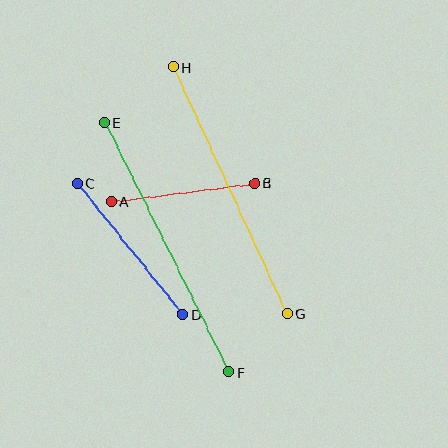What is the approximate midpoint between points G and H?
The midpoint is at approximately (230, 190) pixels.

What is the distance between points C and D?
The distance is approximately 168 pixels.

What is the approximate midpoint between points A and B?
The midpoint is at approximately (183, 192) pixels.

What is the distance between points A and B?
The distance is approximately 145 pixels.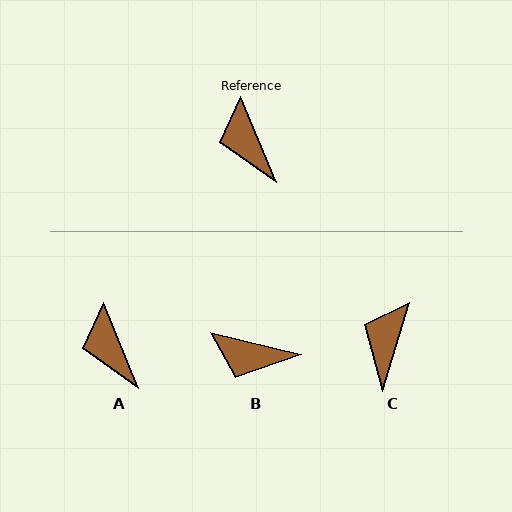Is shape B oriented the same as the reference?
No, it is off by about 54 degrees.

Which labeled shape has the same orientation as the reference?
A.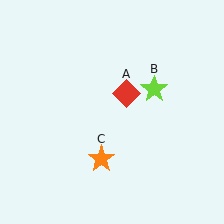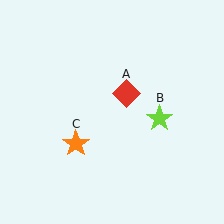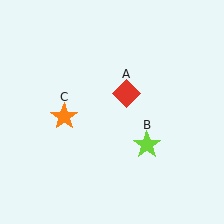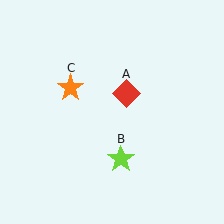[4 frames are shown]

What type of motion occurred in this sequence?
The lime star (object B), orange star (object C) rotated clockwise around the center of the scene.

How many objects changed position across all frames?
2 objects changed position: lime star (object B), orange star (object C).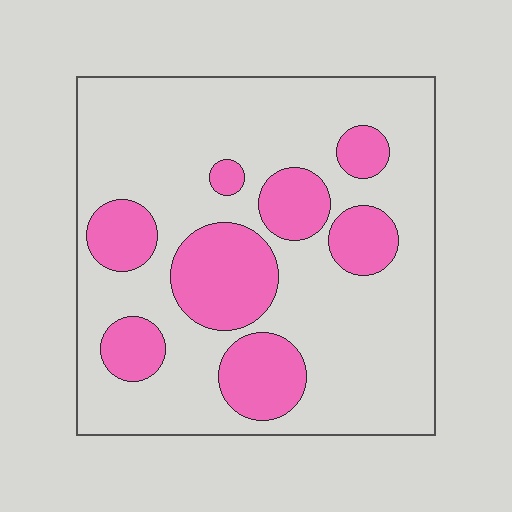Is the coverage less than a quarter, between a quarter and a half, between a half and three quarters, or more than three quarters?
Between a quarter and a half.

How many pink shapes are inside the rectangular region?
8.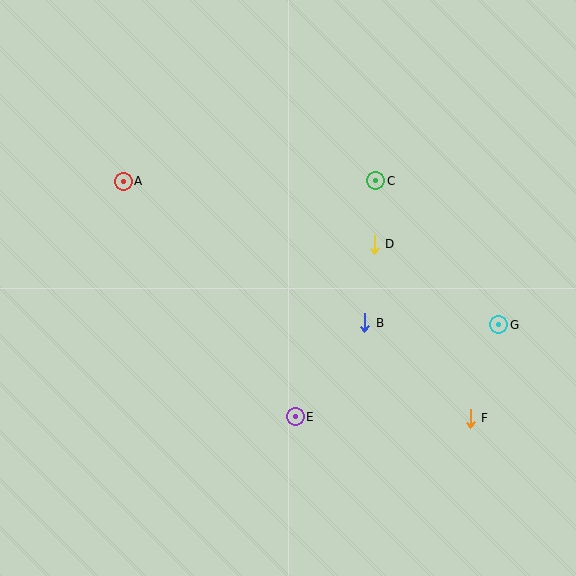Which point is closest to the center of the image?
Point B at (365, 323) is closest to the center.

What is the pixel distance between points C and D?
The distance between C and D is 63 pixels.